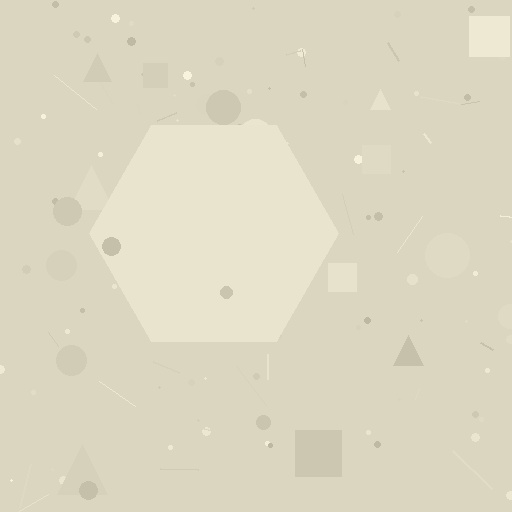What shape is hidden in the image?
A hexagon is hidden in the image.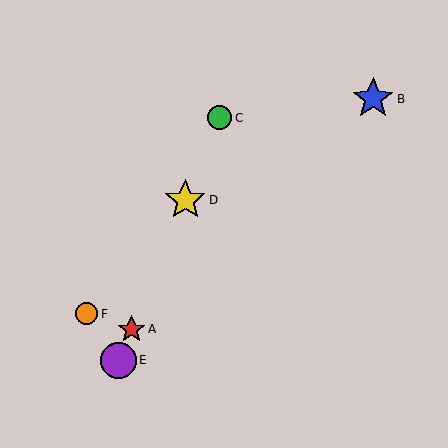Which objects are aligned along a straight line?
Objects A, C, D, E are aligned along a straight line.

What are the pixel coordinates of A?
Object A is at (131, 329).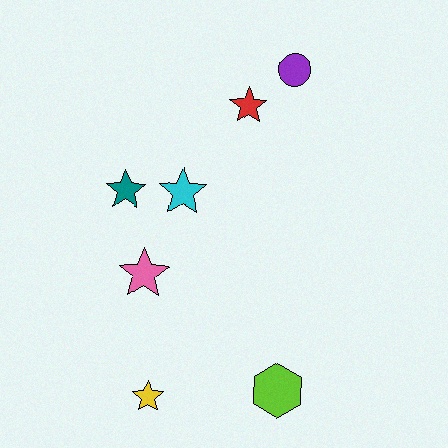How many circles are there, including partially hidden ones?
There is 1 circle.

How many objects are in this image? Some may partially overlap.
There are 7 objects.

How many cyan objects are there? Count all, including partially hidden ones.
There is 1 cyan object.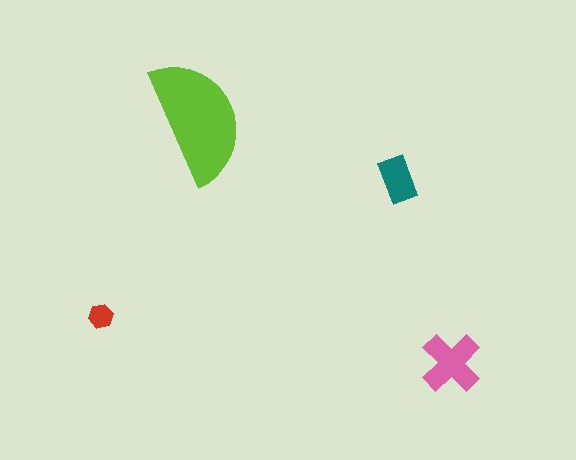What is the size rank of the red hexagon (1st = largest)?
4th.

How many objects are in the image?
There are 4 objects in the image.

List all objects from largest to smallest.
The lime semicircle, the pink cross, the teal rectangle, the red hexagon.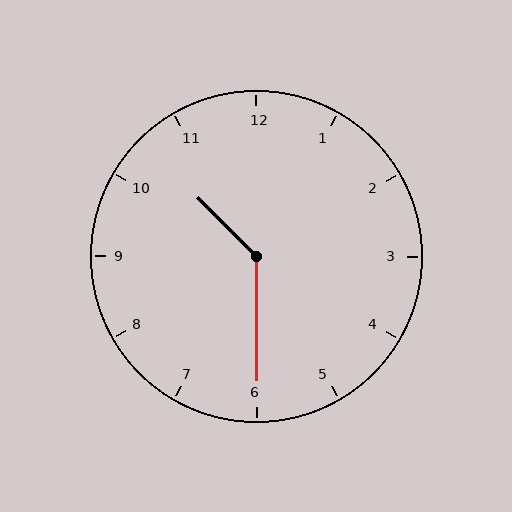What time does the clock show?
10:30.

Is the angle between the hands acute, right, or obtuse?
It is obtuse.